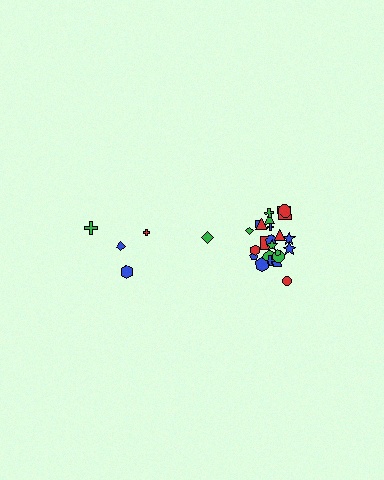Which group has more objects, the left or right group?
The right group.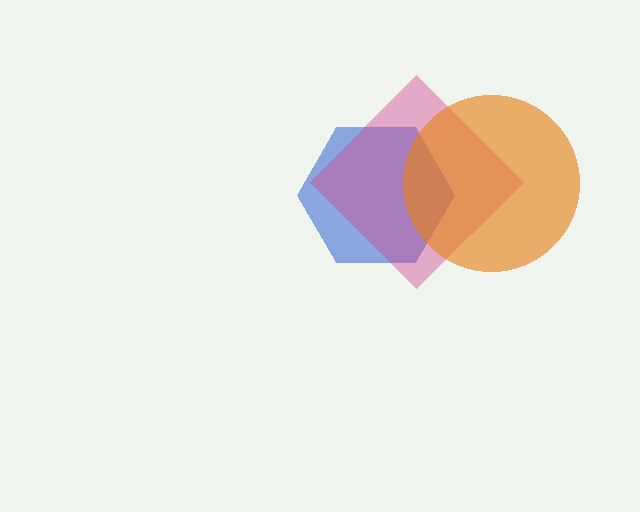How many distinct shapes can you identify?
There are 3 distinct shapes: a blue hexagon, a magenta diamond, an orange circle.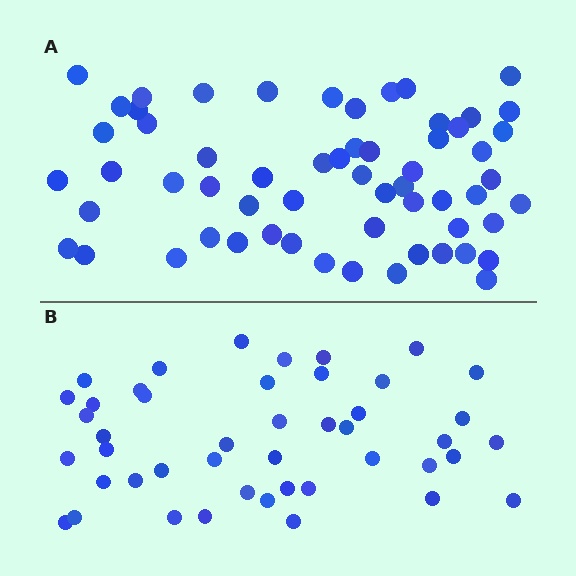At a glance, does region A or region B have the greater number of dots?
Region A (the top region) has more dots.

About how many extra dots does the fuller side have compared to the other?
Region A has approximately 15 more dots than region B.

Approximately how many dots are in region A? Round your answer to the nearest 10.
About 60 dots.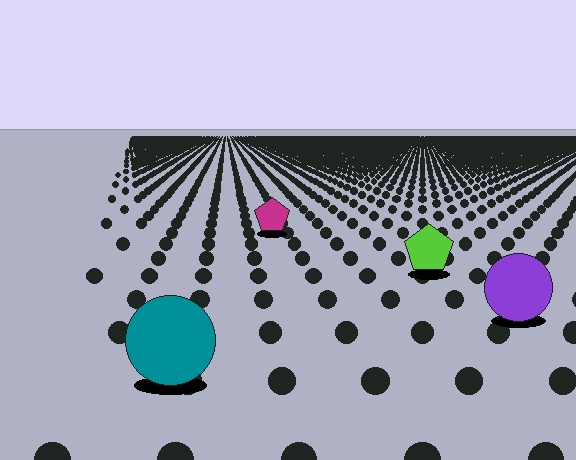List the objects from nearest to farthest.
From nearest to farthest: the teal circle, the purple circle, the lime pentagon, the magenta pentagon.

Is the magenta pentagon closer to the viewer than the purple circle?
No. The purple circle is closer — you can tell from the texture gradient: the ground texture is coarser near it.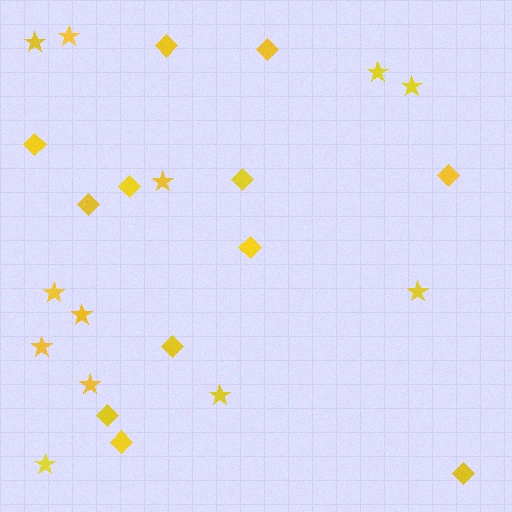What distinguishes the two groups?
There are 2 groups: one group of stars (12) and one group of diamonds (12).